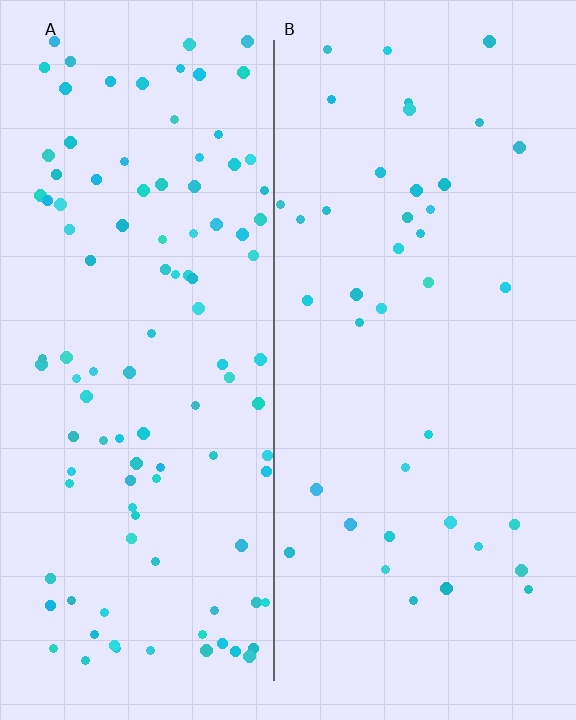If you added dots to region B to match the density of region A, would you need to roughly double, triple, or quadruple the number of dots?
Approximately triple.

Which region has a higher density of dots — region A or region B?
A (the left).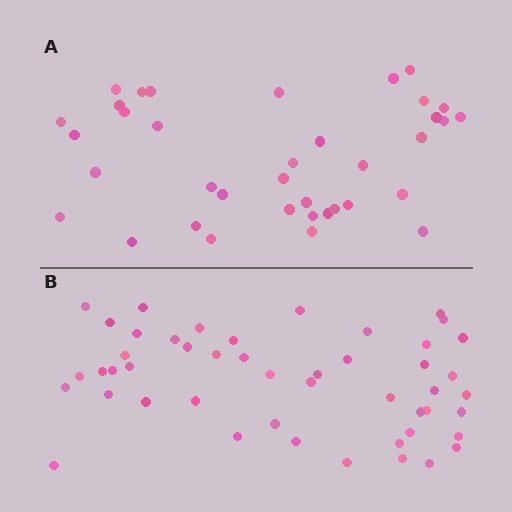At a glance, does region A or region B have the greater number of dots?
Region B (the bottom region) has more dots.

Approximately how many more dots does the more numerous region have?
Region B has roughly 12 or so more dots than region A.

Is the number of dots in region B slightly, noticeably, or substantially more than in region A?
Region B has noticeably more, but not dramatically so. The ratio is roughly 1.3 to 1.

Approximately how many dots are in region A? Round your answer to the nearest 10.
About 40 dots. (The exact count is 37, which rounds to 40.)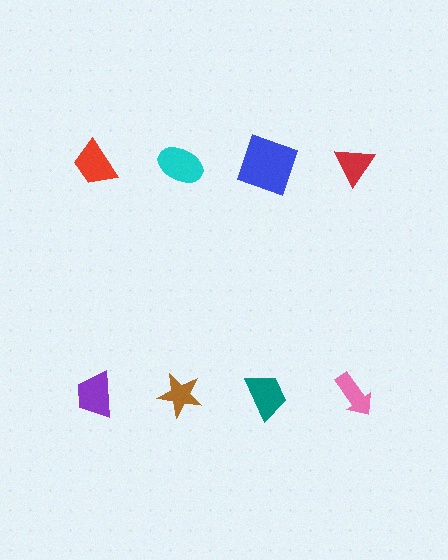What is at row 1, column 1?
A red trapezoid.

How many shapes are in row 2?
4 shapes.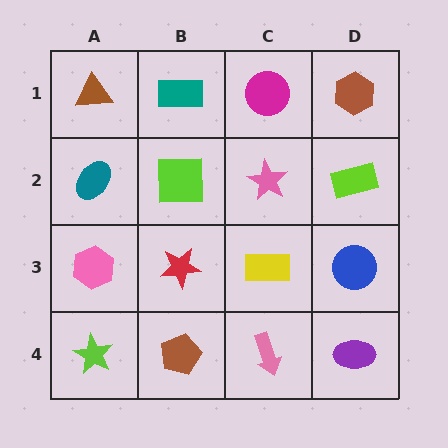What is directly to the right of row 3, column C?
A blue circle.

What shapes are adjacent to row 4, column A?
A pink hexagon (row 3, column A), a brown pentagon (row 4, column B).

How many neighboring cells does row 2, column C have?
4.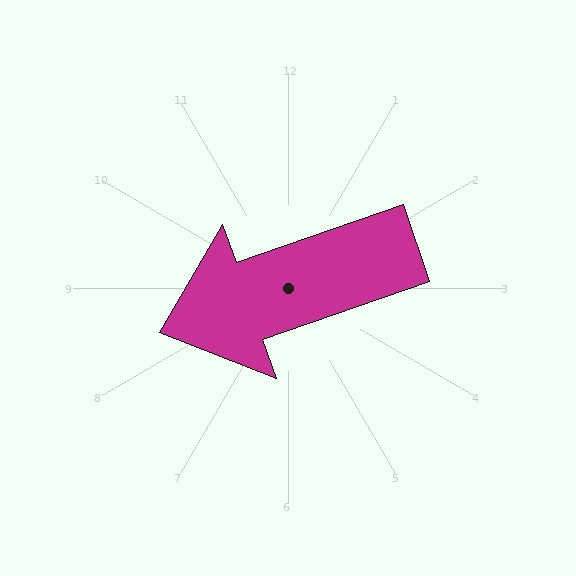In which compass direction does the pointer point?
West.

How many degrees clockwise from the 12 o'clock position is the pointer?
Approximately 251 degrees.